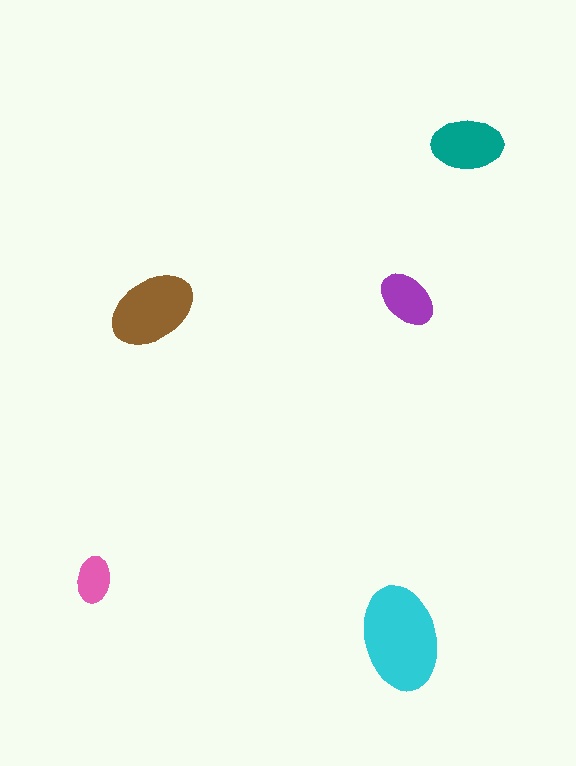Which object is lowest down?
The cyan ellipse is bottommost.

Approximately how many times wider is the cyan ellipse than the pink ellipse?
About 2.5 times wider.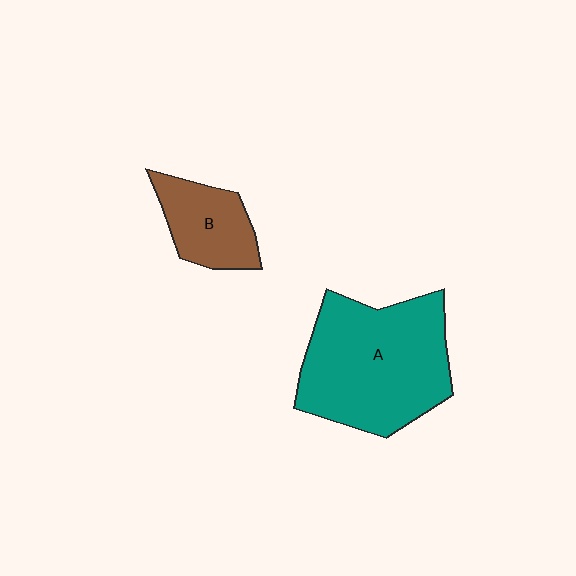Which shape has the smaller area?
Shape B (brown).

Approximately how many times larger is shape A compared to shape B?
Approximately 2.4 times.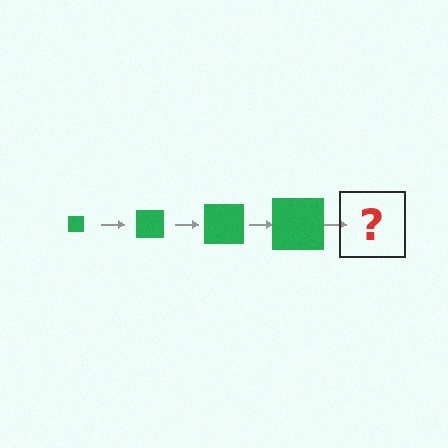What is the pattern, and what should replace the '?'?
The pattern is that the square gets progressively larger each step. The '?' should be a green square, larger than the previous one.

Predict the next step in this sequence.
The next step is a green square, larger than the previous one.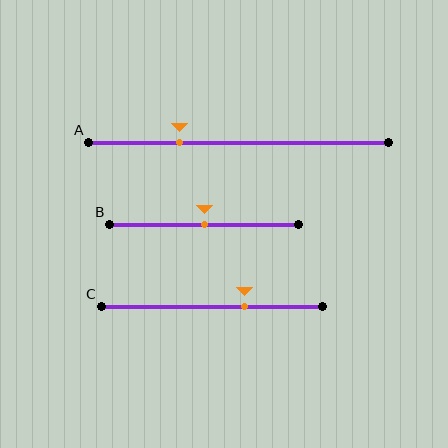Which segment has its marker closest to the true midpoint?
Segment B has its marker closest to the true midpoint.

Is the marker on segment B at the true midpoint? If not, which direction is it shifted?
Yes, the marker on segment B is at the true midpoint.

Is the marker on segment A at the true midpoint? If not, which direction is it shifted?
No, the marker on segment A is shifted to the left by about 19% of the segment length.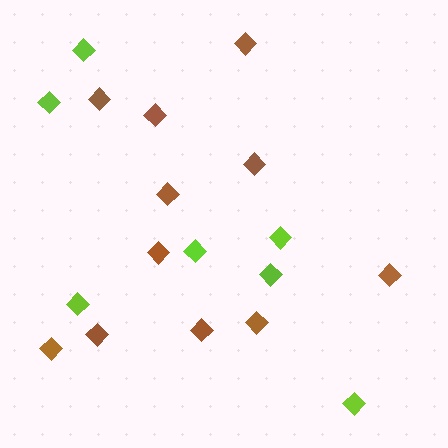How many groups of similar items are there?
There are 2 groups: one group of lime diamonds (7) and one group of brown diamonds (11).